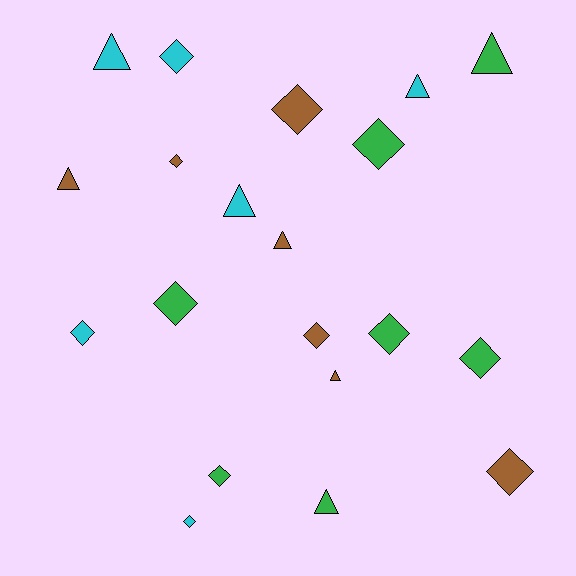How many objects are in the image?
There are 20 objects.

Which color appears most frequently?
Brown, with 7 objects.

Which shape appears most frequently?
Diamond, with 12 objects.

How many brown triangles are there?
There are 3 brown triangles.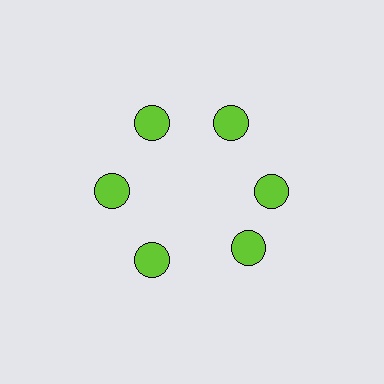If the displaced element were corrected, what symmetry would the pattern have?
It would have 6-fold rotational symmetry — the pattern would map onto itself every 60 degrees.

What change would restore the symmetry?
The symmetry would be restored by rotating it back into even spacing with its neighbors so that all 6 circles sit at equal angles and equal distance from the center.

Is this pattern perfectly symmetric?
No. The 6 lime circles are arranged in a ring, but one element near the 5 o'clock position is rotated out of alignment along the ring, breaking the 6-fold rotational symmetry.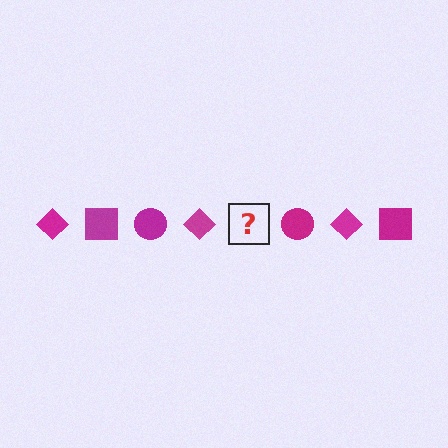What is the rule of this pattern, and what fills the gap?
The rule is that the pattern cycles through diamond, square, circle shapes in magenta. The gap should be filled with a magenta square.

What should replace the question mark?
The question mark should be replaced with a magenta square.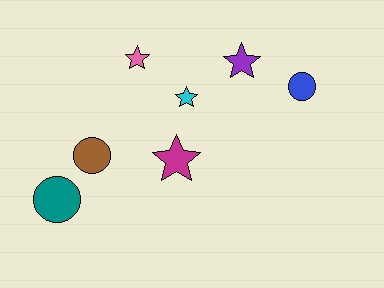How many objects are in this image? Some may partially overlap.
There are 7 objects.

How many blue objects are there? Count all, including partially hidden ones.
There is 1 blue object.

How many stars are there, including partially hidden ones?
There are 4 stars.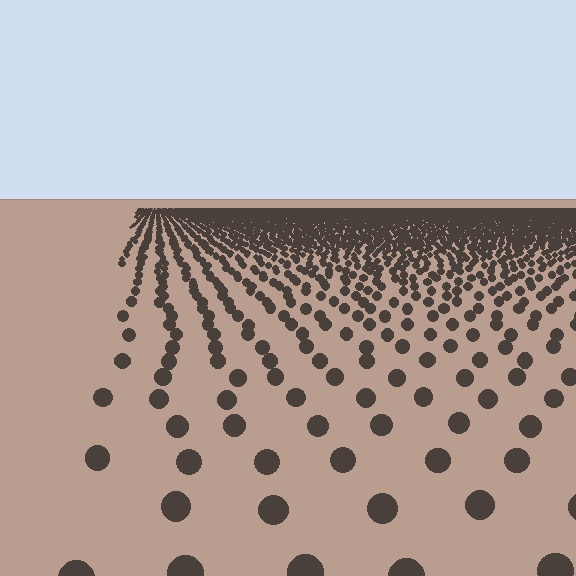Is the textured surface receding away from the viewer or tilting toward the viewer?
The surface is receding away from the viewer. Texture elements get smaller and denser toward the top.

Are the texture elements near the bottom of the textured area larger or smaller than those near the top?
Larger. Near the bottom, elements are closer to the viewer and appear at a bigger on-screen size.